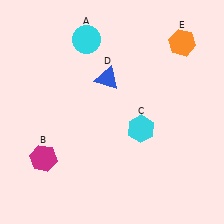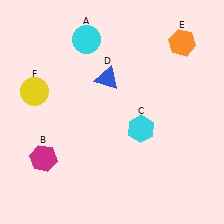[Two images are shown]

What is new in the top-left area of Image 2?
A yellow circle (F) was added in the top-left area of Image 2.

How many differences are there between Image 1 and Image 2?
There is 1 difference between the two images.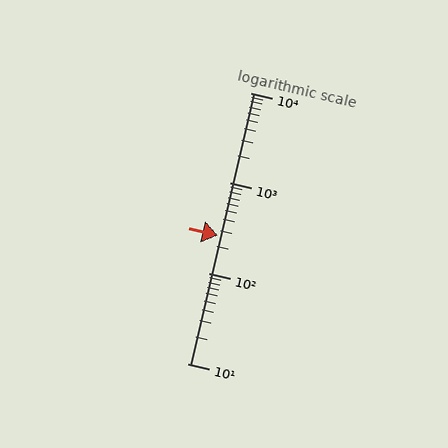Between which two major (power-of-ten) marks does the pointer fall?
The pointer is between 100 and 1000.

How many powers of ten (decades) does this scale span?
The scale spans 3 decades, from 10 to 10000.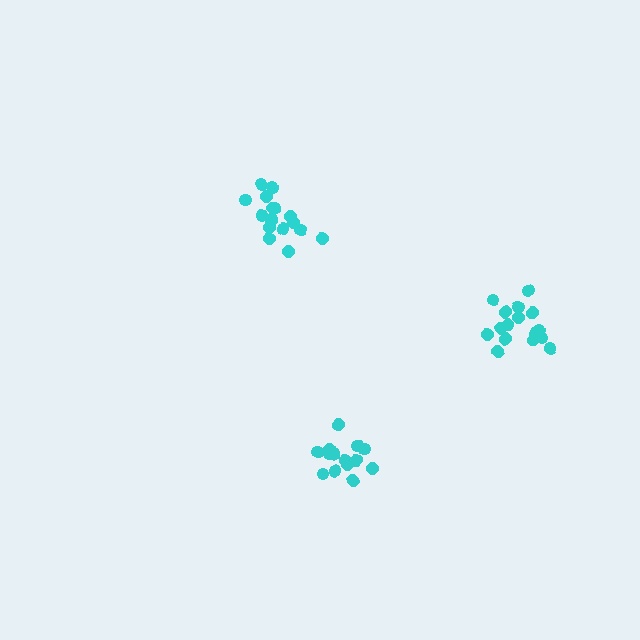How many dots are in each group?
Group 1: 16 dots, Group 2: 17 dots, Group 3: 14 dots (47 total).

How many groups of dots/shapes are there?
There are 3 groups.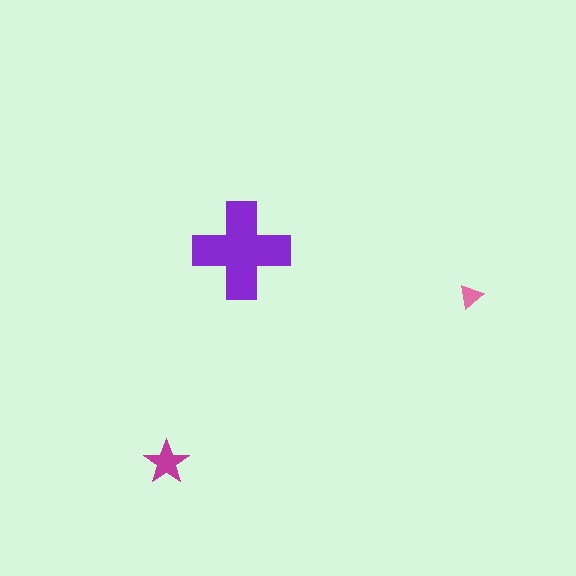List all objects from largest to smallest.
The purple cross, the magenta star, the pink triangle.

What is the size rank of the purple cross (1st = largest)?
1st.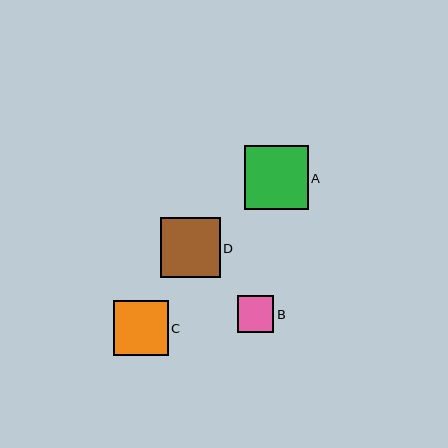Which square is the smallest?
Square B is the smallest with a size of approximately 37 pixels.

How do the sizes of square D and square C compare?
Square D and square C are approximately the same size.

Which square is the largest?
Square A is the largest with a size of approximately 64 pixels.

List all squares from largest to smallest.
From largest to smallest: A, D, C, B.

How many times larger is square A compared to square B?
Square A is approximately 1.7 times the size of square B.